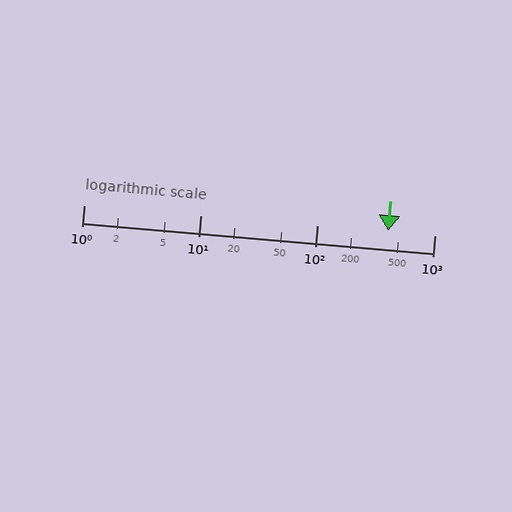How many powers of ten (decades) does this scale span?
The scale spans 3 decades, from 1 to 1000.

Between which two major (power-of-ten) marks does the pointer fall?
The pointer is between 100 and 1000.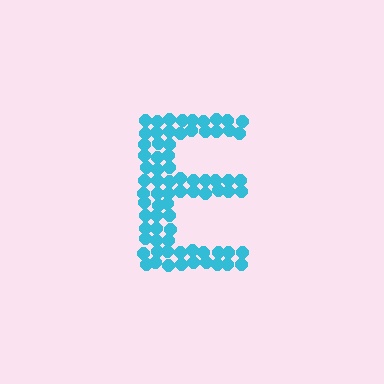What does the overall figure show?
The overall figure shows the letter E.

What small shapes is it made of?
It is made of small circles.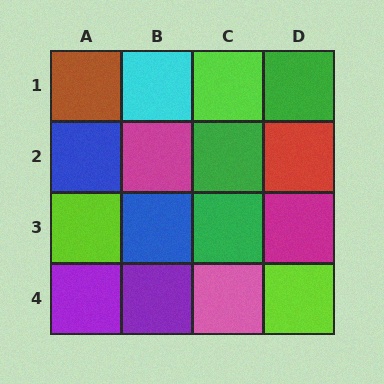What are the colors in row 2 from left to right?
Blue, magenta, green, red.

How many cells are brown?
1 cell is brown.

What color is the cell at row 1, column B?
Cyan.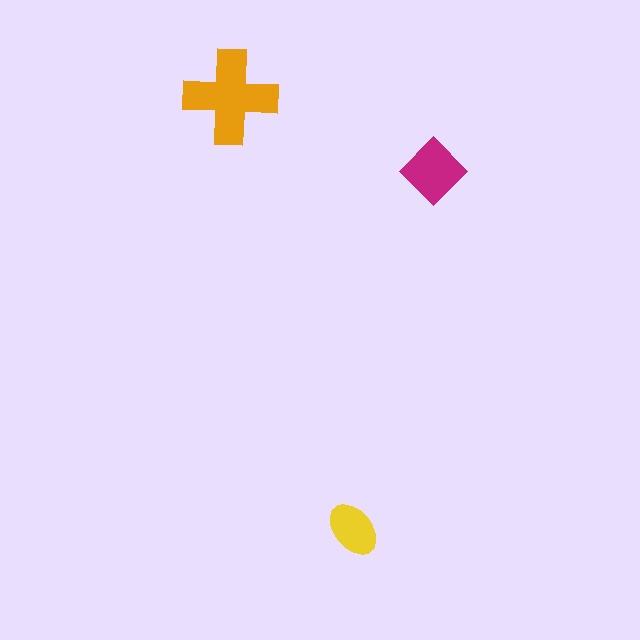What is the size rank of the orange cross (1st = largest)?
1st.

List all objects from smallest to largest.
The yellow ellipse, the magenta diamond, the orange cross.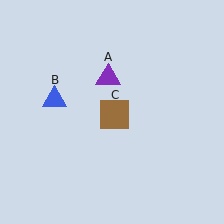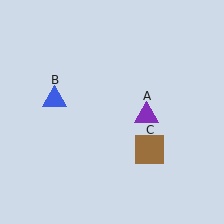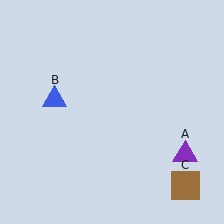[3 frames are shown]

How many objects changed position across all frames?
2 objects changed position: purple triangle (object A), brown square (object C).